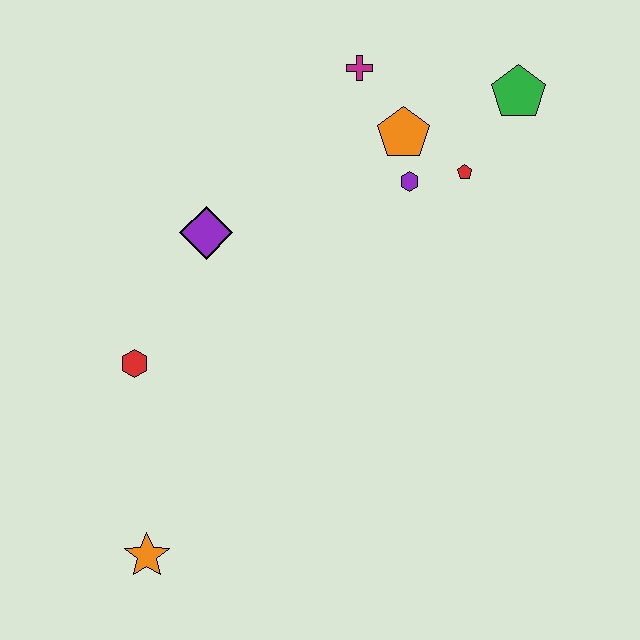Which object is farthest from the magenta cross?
The orange star is farthest from the magenta cross.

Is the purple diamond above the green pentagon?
No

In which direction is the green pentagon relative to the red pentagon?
The green pentagon is above the red pentagon.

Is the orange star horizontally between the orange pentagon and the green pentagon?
No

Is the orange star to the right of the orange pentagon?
No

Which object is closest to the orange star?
The red hexagon is closest to the orange star.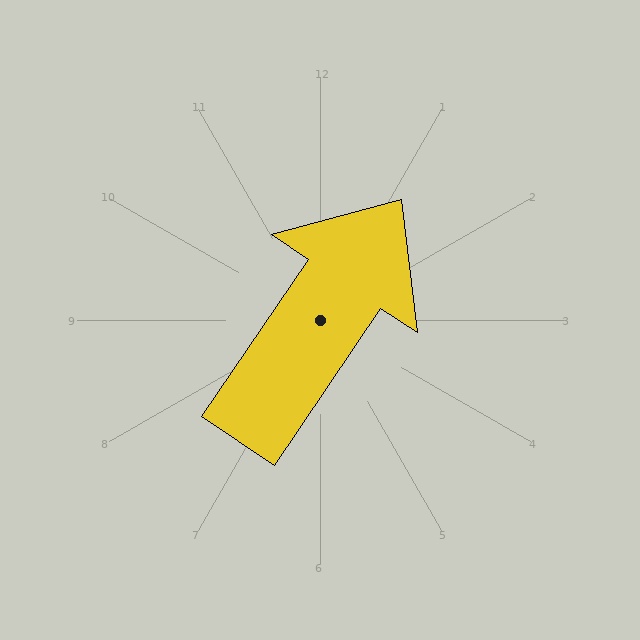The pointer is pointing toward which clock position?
Roughly 1 o'clock.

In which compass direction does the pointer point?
Northeast.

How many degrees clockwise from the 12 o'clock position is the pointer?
Approximately 34 degrees.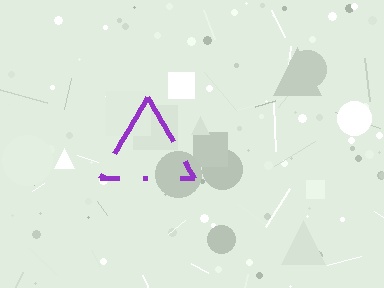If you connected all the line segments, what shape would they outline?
They would outline a triangle.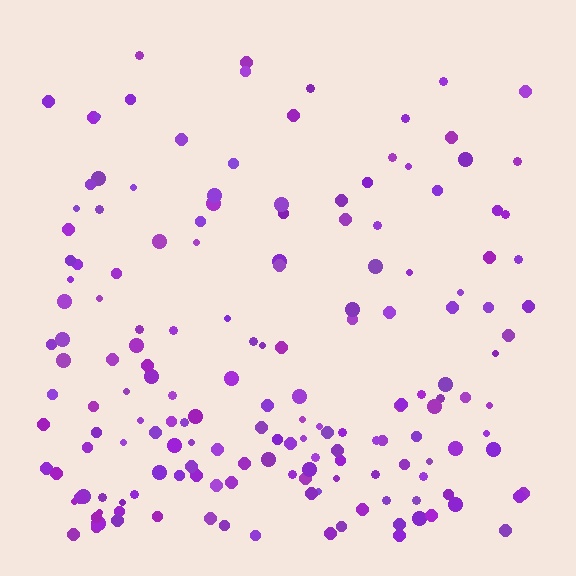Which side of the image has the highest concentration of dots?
The bottom.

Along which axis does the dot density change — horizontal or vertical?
Vertical.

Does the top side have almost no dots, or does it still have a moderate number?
Still a moderate number, just noticeably fewer than the bottom.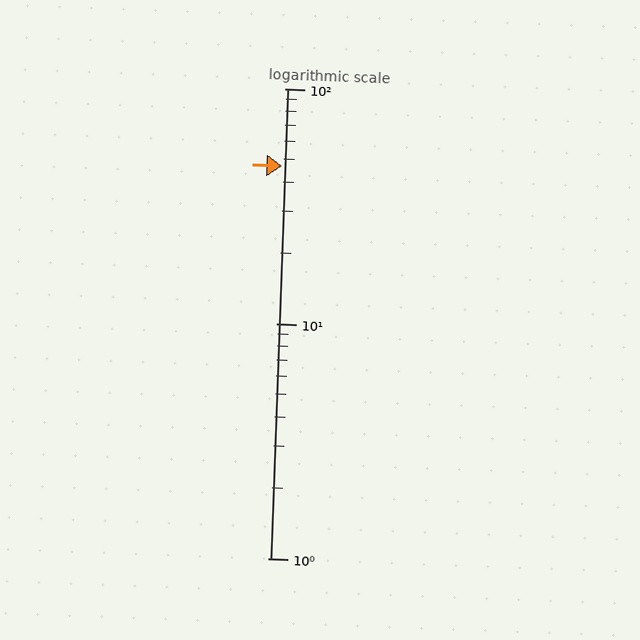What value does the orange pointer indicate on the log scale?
The pointer indicates approximately 47.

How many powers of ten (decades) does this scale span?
The scale spans 2 decades, from 1 to 100.